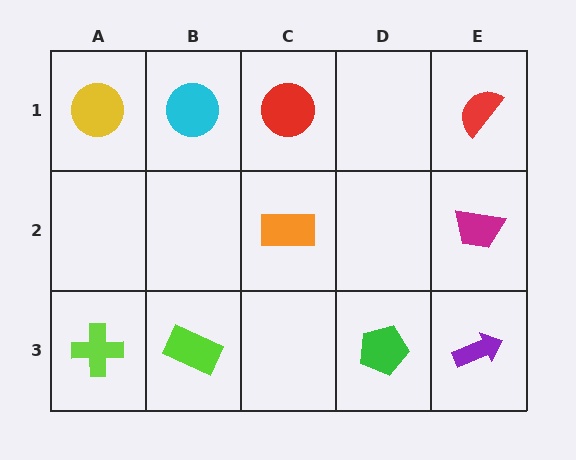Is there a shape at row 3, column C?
No, that cell is empty.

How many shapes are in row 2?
2 shapes.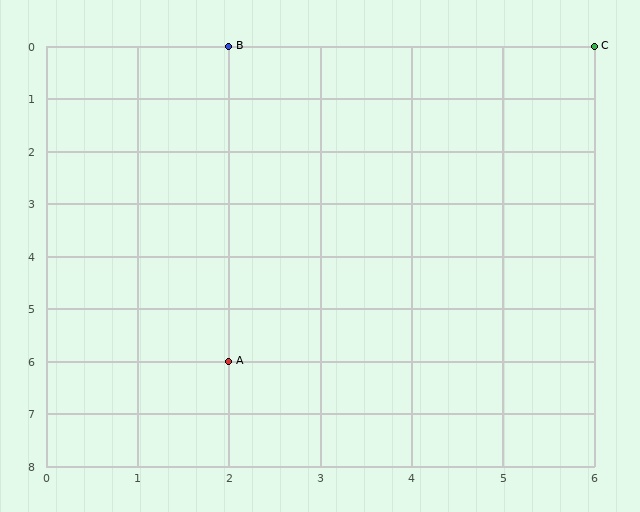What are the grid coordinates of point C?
Point C is at grid coordinates (6, 0).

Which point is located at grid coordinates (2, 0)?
Point B is at (2, 0).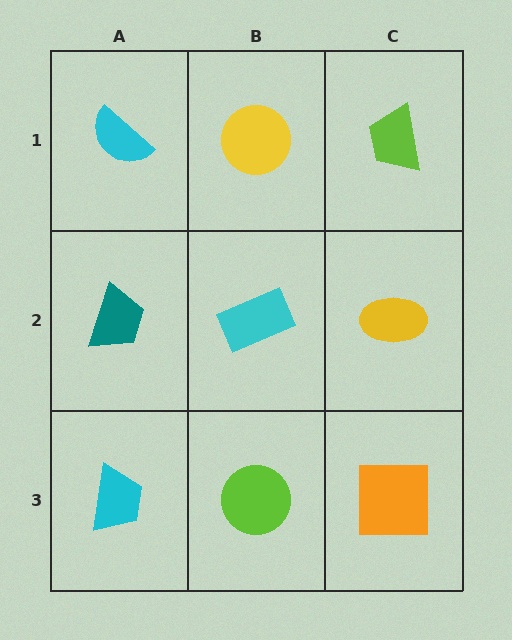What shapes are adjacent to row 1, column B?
A cyan rectangle (row 2, column B), a cyan semicircle (row 1, column A), a lime trapezoid (row 1, column C).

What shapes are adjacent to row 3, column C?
A yellow ellipse (row 2, column C), a lime circle (row 3, column B).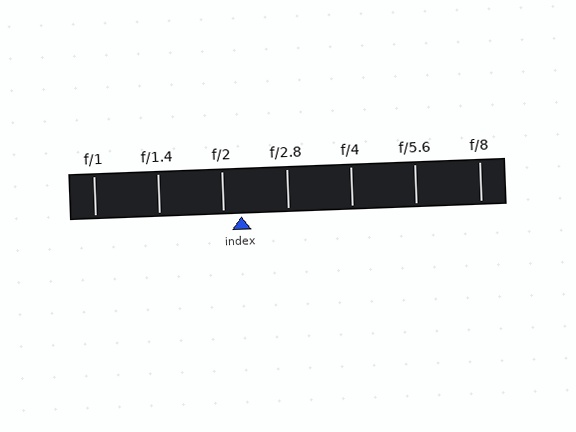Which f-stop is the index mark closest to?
The index mark is closest to f/2.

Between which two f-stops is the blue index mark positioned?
The index mark is between f/2 and f/2.8.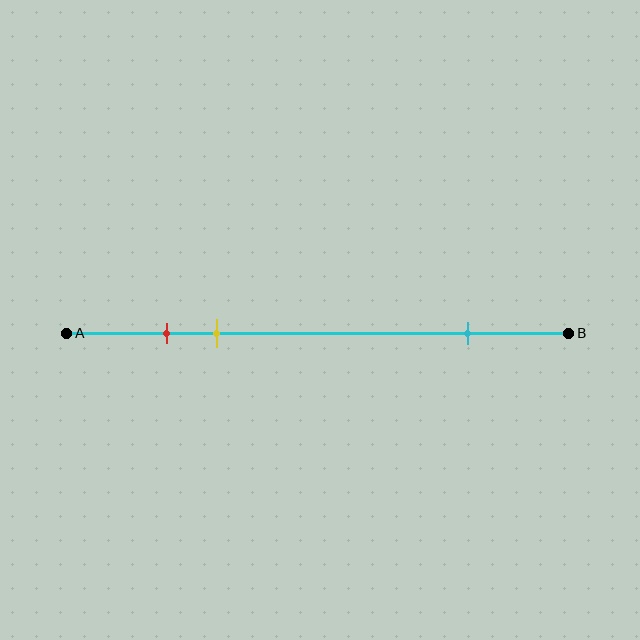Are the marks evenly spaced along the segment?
No, the marks are not evenly spaced.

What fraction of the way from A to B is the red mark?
The red mark is approximately 20% (0.2) of the way from A to B.